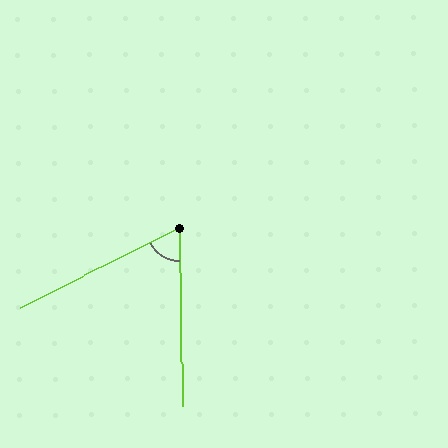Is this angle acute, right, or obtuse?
It is acute.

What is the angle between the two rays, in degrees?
Approximately 64 degrees.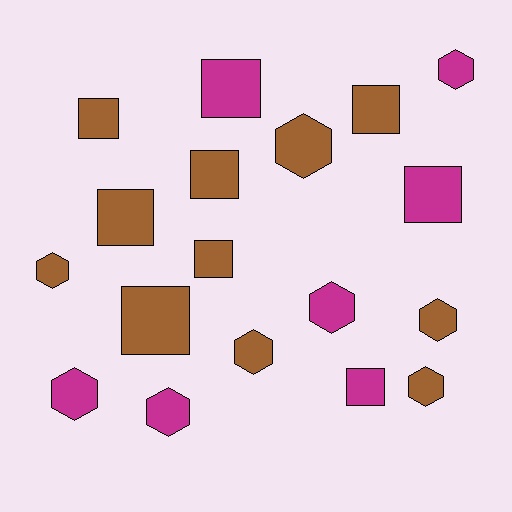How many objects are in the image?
There are 18 objects.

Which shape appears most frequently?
Square, with 9 objects.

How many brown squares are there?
There are 6 brown squares.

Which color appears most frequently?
Brown, with 11 objects.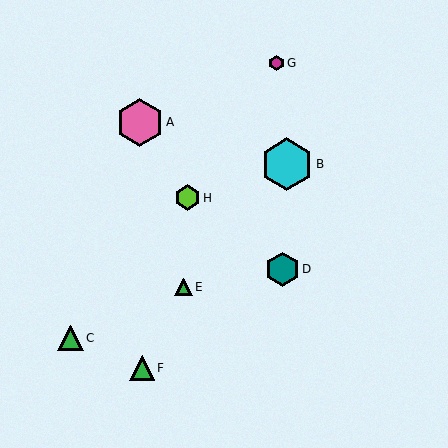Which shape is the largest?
The cyan hexagon (labeled B) is the largest.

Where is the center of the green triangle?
The center of the green triangle is at (142, 368).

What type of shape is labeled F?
Shape F is a green triangle.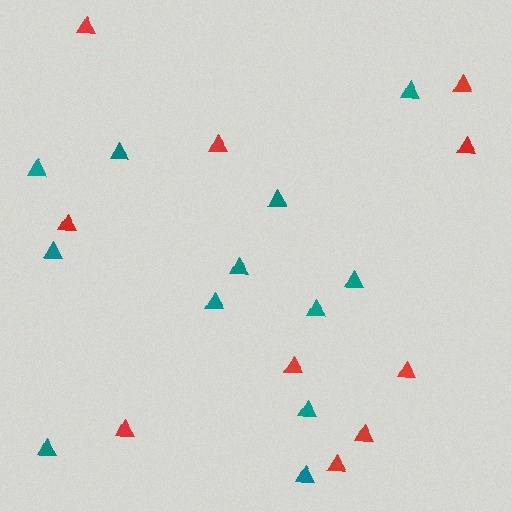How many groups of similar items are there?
There are 2 groups: one group of red triangles (10) and one group of teal triangles (12).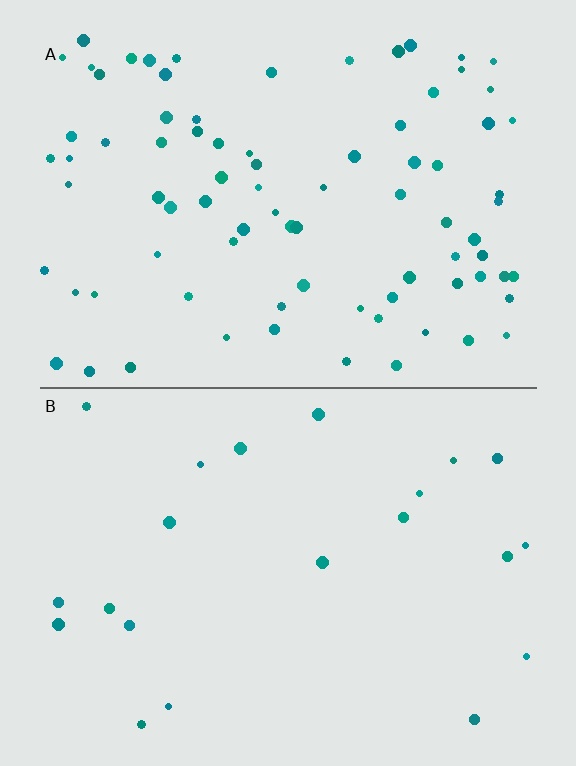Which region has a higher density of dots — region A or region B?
A (the top).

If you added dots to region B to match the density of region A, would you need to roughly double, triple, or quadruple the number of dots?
Approximately quadruple.